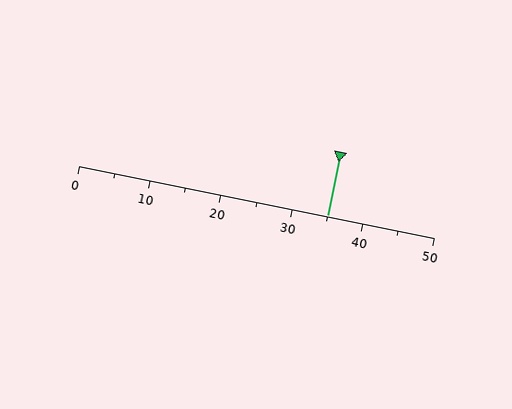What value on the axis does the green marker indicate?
The marker indicates approximately 35.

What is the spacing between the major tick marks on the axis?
The major ticks are spaced 10 apart.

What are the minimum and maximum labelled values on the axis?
The axis runs from 0 to 50.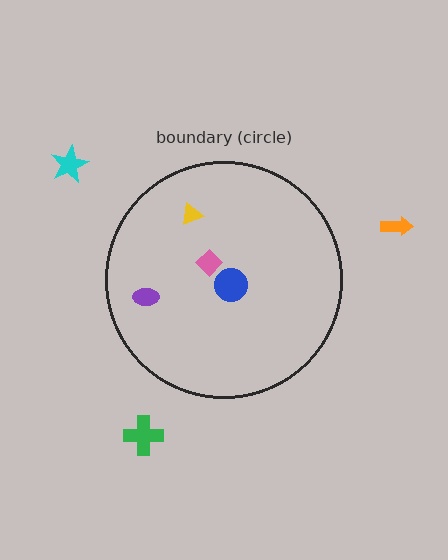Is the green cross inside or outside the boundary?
Outside.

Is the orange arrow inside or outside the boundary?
Outside.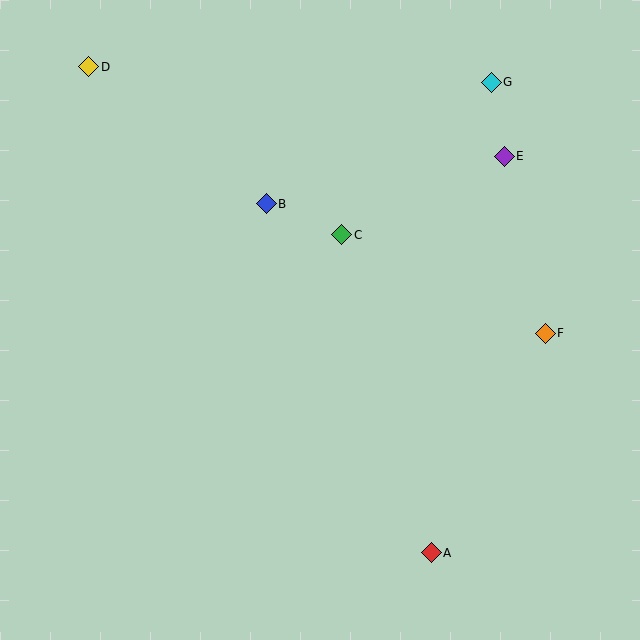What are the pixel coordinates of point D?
Point D is at (89, 67).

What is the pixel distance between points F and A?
The distance between F and A is 247 pixels.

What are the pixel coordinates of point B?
Point B is at (266, 204).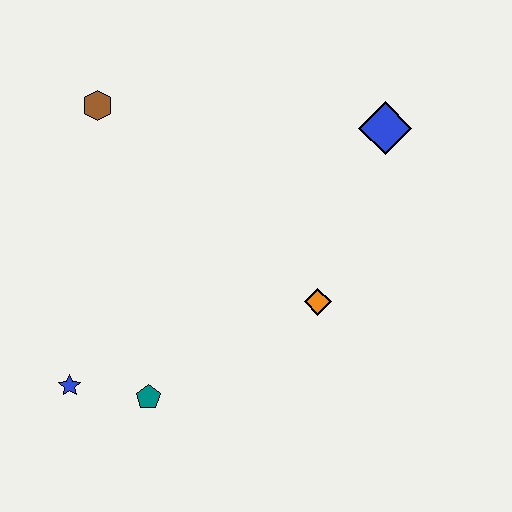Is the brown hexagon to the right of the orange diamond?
No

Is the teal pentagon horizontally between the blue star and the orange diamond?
Yes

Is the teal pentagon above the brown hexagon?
No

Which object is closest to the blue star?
The teal pentagon is closest to the blue star.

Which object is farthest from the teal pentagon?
The blue diamond is farthest from the teal pentagon.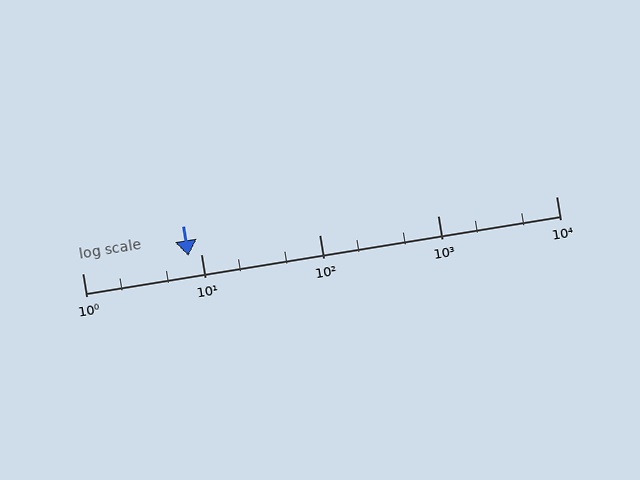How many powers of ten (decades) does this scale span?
The scale spans 4 decades, from 1 to 10000.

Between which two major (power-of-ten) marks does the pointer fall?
The pointer is between 1 and 10.